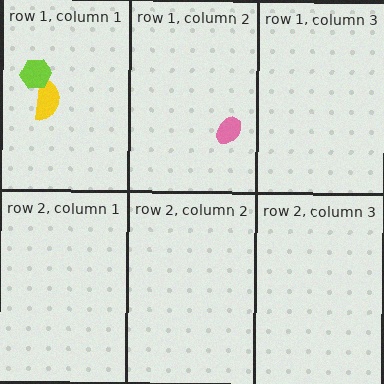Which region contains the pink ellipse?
The row 1, column 2 region.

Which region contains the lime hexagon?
The row 1, column 1 region.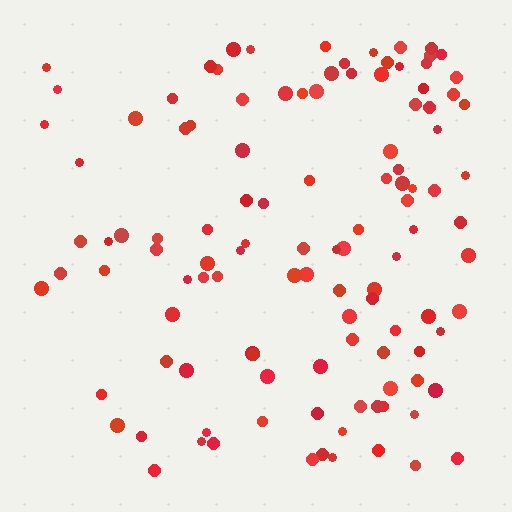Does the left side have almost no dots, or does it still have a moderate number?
Still a moderate number, just noticeably fewer than the right.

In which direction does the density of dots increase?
From left to right, with the right side densest.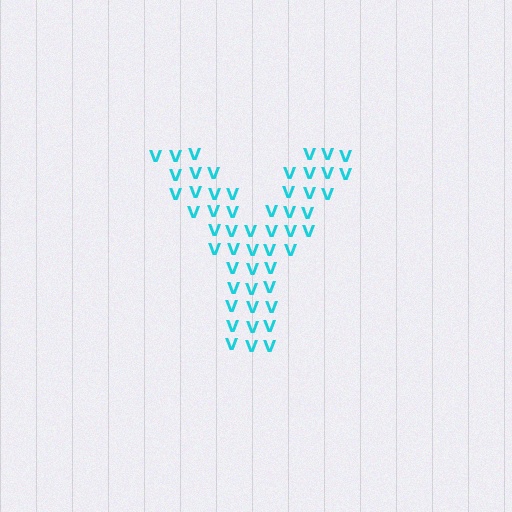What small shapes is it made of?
It is made of small letter V's.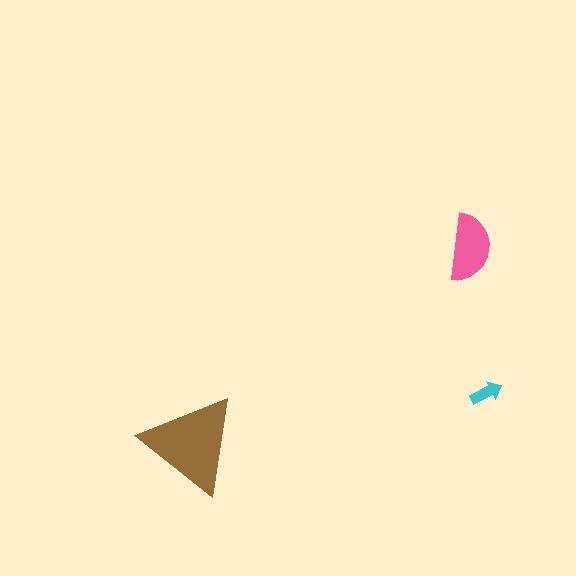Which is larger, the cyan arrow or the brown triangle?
The brown triangle.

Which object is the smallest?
The cyan arrow.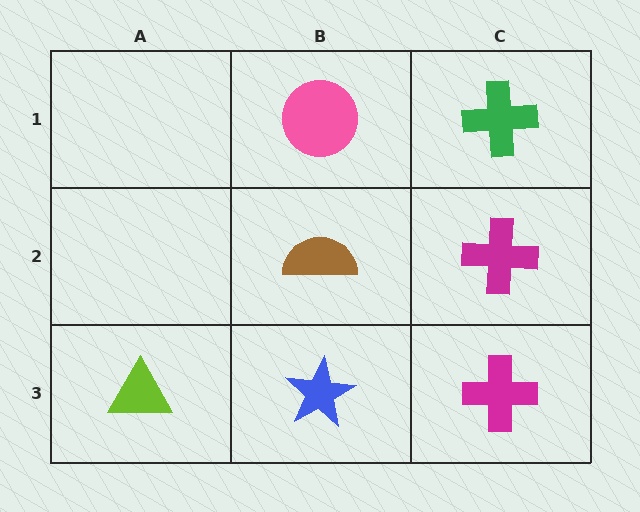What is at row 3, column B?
A blue star.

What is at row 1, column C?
A green cross.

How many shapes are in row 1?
2 shapes.